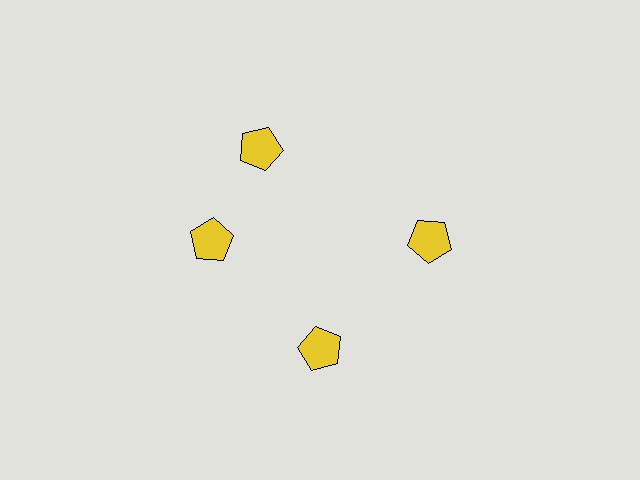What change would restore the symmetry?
The symmetry would be restored by rotating it back into even spacing with its neighbors so that all 4 pentagons sit at equal angles and equal distance from the center.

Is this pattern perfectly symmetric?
No. The 4 yellow pentagons are arranged in a ring, but one element near the 12 o'clock position is rotated out of alignment along the ring, breaking the 4-fold rotational symmetry.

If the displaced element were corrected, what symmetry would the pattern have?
It would have 4-fold rotational symmetry — the pattern would map onto itself every 90 degrees.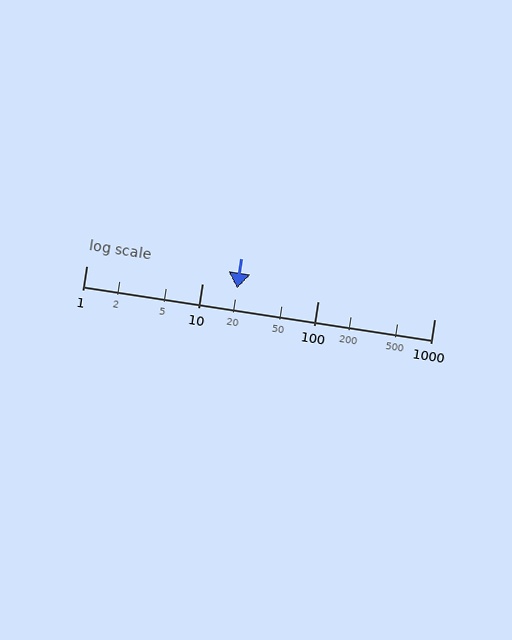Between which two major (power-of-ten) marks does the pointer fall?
The pointer is between 10 and 100.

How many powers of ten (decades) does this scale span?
The scale spans 3 decades, from 1 to 1000.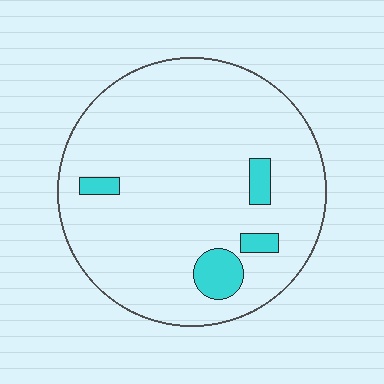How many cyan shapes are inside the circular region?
4.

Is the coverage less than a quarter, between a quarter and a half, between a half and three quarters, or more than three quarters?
Less than a quarter.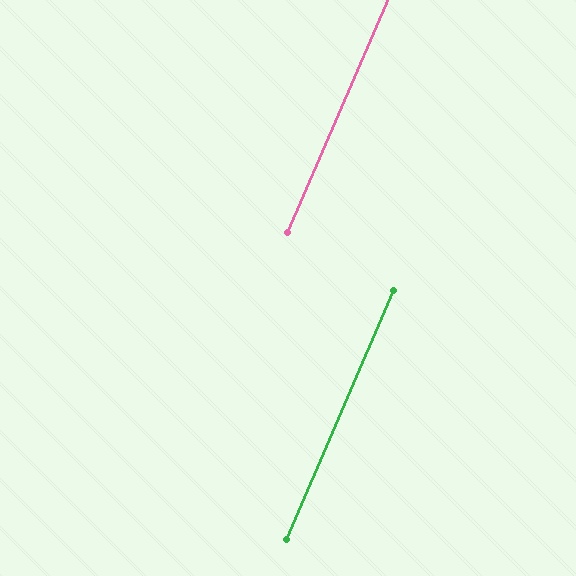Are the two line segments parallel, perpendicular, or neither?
Parallel — their directions differ by only 0.1°.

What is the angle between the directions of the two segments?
Approximately 0 degrees.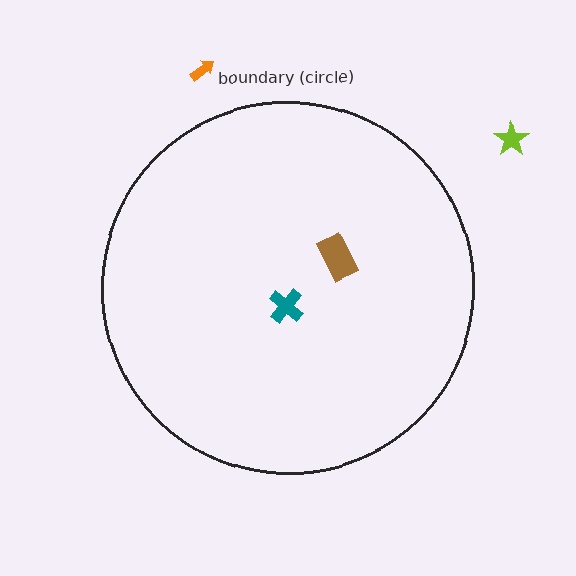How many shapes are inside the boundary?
2 inside, 2 outside.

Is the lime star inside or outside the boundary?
Outside.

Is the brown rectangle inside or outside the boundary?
Inside.